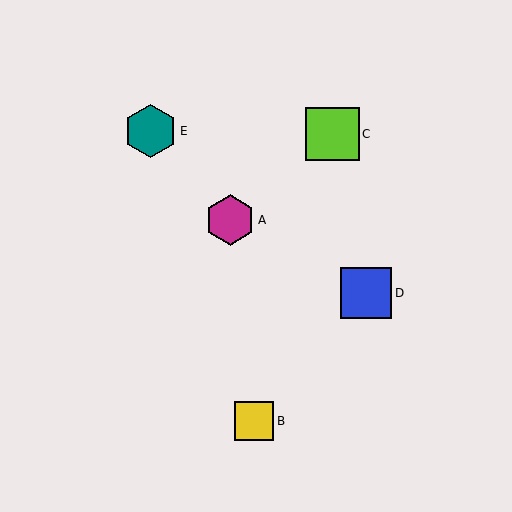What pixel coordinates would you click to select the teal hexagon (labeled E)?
Click at (150, 131) to select the teal hexagon E.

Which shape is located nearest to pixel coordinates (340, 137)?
The lime square (labeled C) at (333, 134) is nearest to that location.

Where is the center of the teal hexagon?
The center of the teal hexagon is at (150, 131).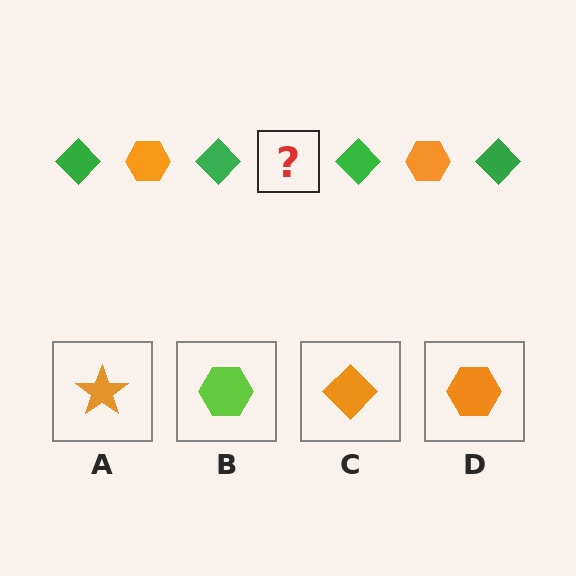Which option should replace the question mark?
Option D.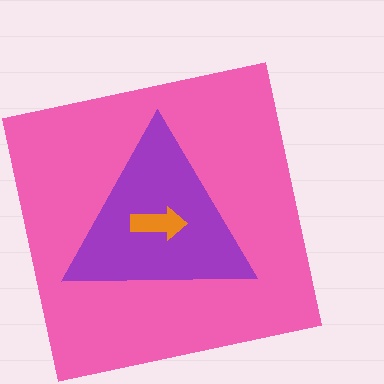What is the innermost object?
The orange arrow.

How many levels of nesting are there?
3.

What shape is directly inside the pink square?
The purple triangle.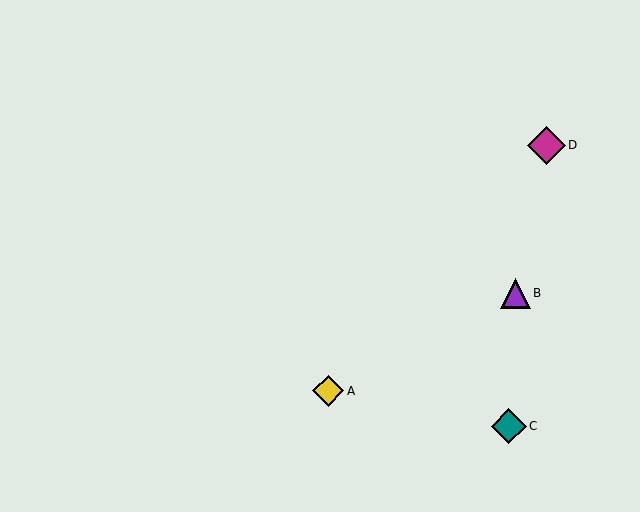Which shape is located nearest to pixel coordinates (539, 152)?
The magenta diamond (labeled D) at (546, 145) is nearest to that location.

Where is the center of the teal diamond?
The center of the teal diamond is at (509, 426).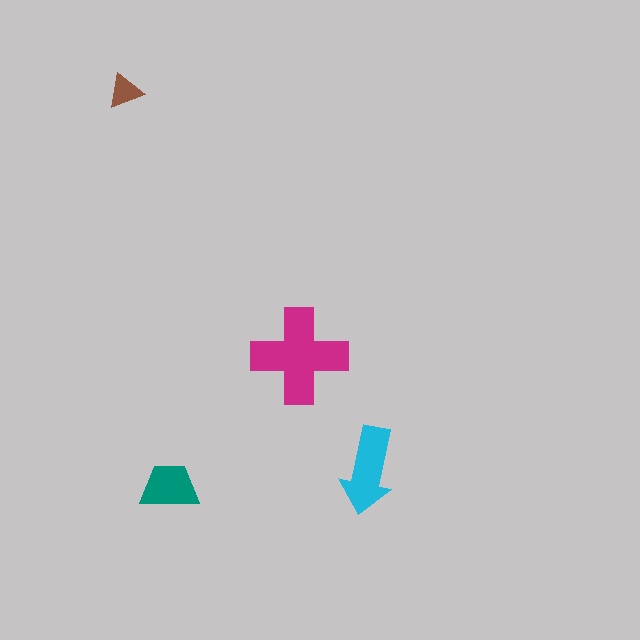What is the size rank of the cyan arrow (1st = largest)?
2nd.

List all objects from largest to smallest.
The magenta cross, the cyan arrow, the teal trapezoid, the brown triangle.